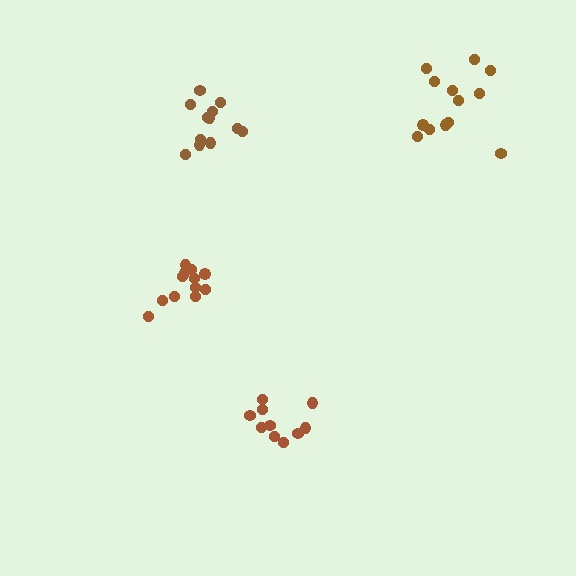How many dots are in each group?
Group 1: 12 dots, Group 2: 10 dots, Group 3: 12 dots, Group 4: 13 dots (47 total).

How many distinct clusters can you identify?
There are 4 distinct clusters.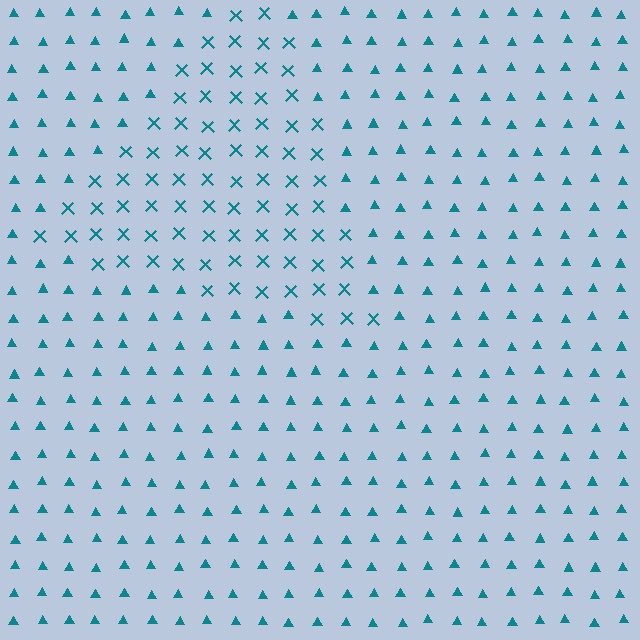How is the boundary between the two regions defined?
The boundary is defined by a change in element shape: X marks inside vs. triangles outside. All elements share the same color and spacing.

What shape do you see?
I see a triangle.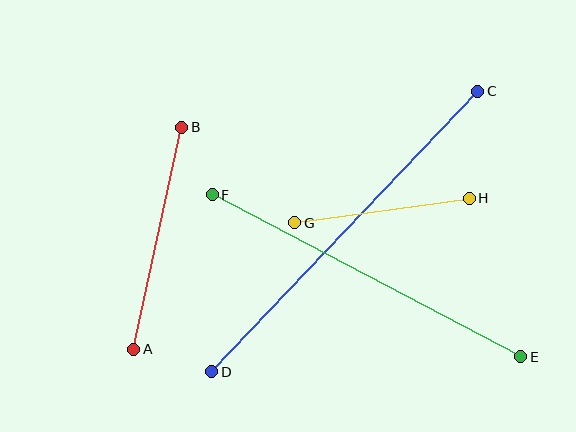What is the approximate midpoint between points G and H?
The midpoint is at approximately (382, 210) pixels.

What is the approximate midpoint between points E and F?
The midpoint is at approximately (366, 276) pixels.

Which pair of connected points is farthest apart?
Points C and D are farthest apart.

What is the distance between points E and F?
The distance is approximately 349 pixels.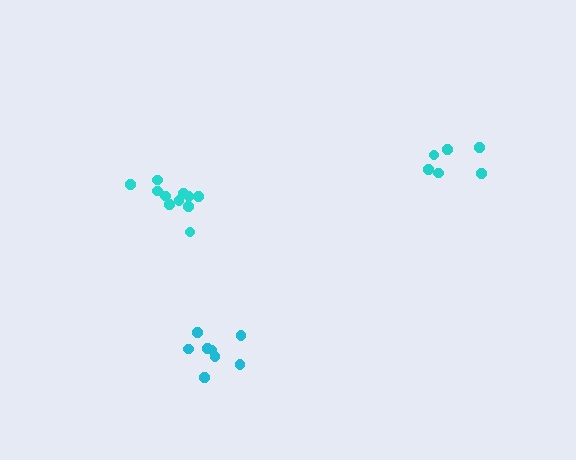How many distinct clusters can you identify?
There are 3 distinct clusters.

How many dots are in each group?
Group 1: 6 dots, Group 2: 11 dots, Group 3: 9 dots (26 total).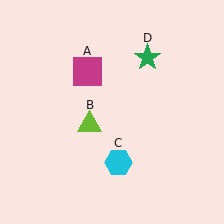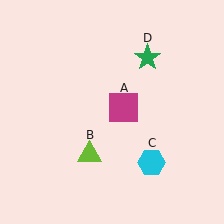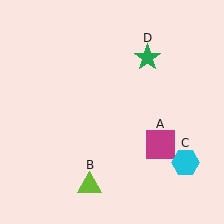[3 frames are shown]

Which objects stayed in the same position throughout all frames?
Green star (object D) remained stationary.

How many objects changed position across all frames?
3 objects changed position: magenta square (object A), lime triangle (object B), cyan hexagon (object C).